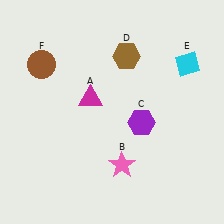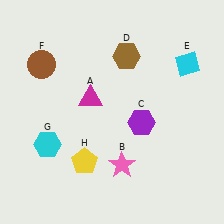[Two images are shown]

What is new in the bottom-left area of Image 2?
A cyan hexagon (G) was added in the bottom-left area of Image 2.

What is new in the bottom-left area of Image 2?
A yellow pentagon (H) was added in the bottom-left area of Image 2.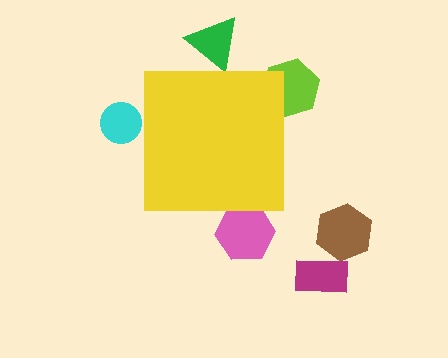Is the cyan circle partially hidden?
Yes, the cyan circle is partially hidden behind the yellow square.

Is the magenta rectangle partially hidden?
No, the magenta rectangle is fully visible.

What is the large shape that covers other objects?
A yellow square.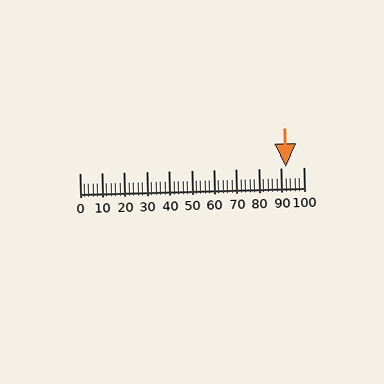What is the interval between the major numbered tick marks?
The major tick marks are spaced 10 units apart.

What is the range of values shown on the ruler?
The ruler shows values from 0 to 100.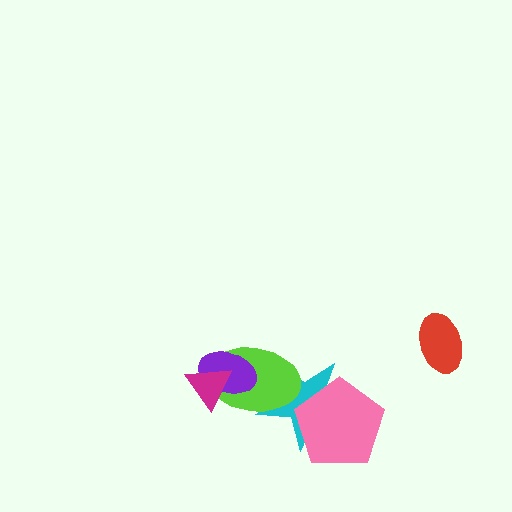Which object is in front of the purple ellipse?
The magenta triangle is in front of the purple ellipse.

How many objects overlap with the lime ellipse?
3 objects overlap with the lime ellipse.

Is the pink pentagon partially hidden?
No, no other shape covers it.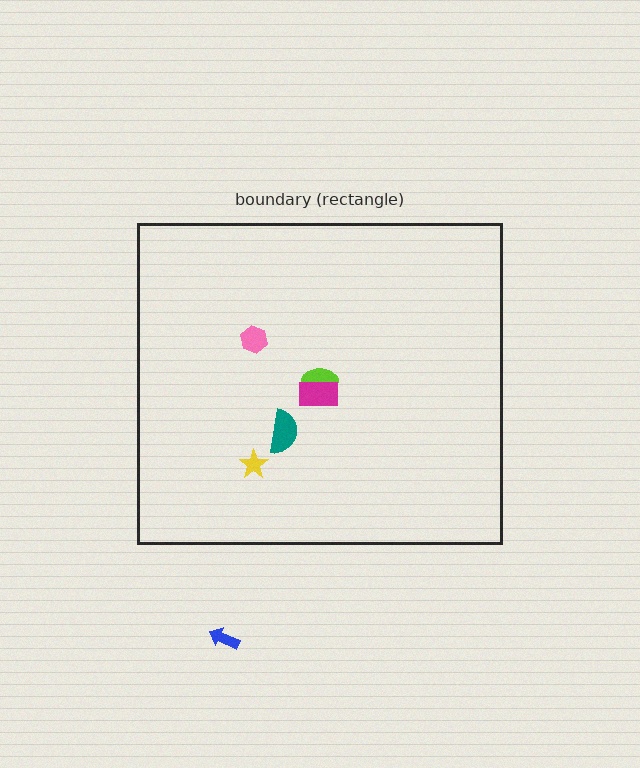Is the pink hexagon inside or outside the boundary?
Inside.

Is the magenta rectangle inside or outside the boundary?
Inside.